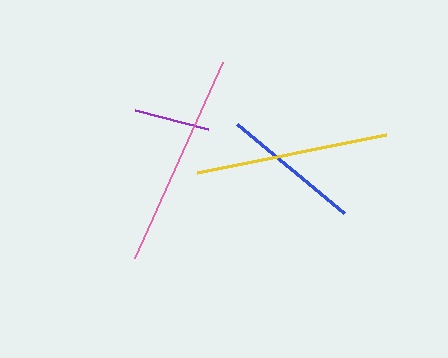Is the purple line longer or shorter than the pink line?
The pink line is longer than the purple line.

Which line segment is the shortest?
The purple line is the shortest at approximately 75 pixels.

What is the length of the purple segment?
The purple segment is approximately 75 pixels long.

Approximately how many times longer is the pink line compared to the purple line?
The pink line is approximately 2.9 times the length of the purple line.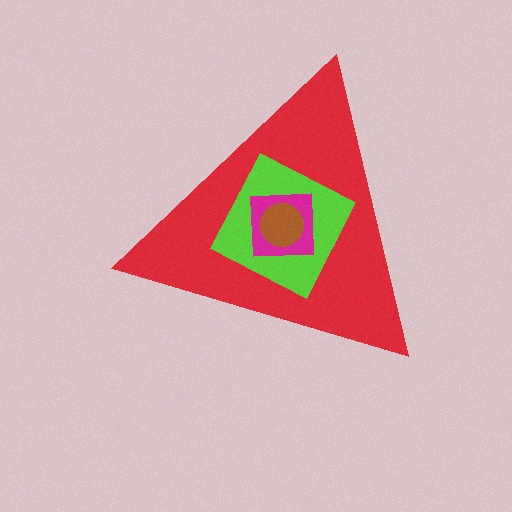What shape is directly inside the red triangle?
The lime square.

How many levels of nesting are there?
4.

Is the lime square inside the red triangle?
Yes.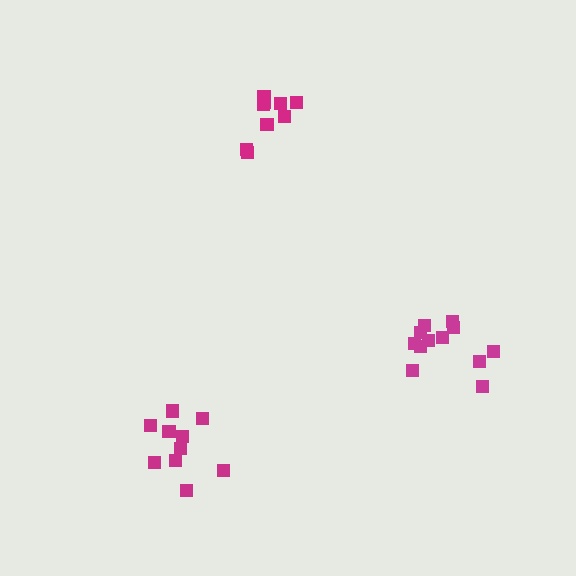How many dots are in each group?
Group 1: 10 dots, Group 2: 9 dots, Group 3: 12 dots (31 total).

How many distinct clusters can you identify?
There are 3 distinct clusters.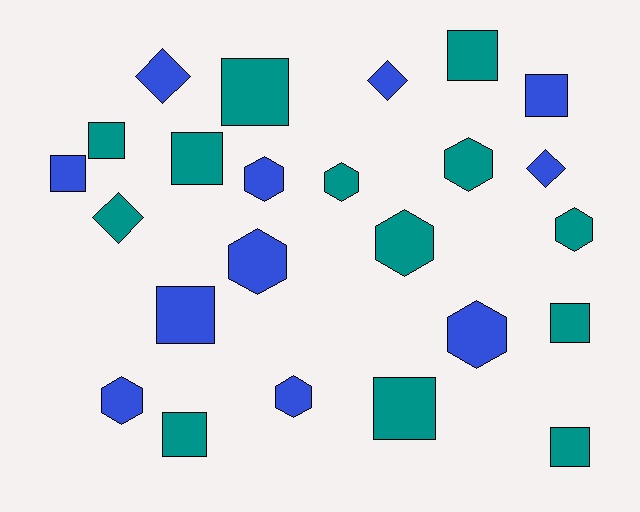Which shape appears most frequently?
Square, with 11 objects.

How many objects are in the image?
There are 24 objects.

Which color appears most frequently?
Teal, with 13 objects.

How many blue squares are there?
There are 3 blue squares.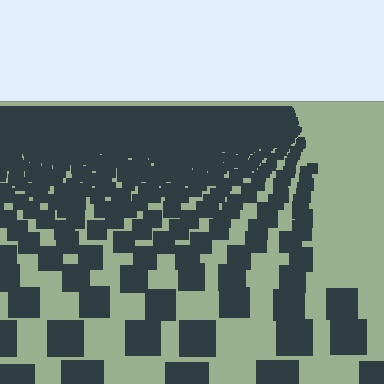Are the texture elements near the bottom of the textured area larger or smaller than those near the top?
Larger. Near the bottom, elements are closer to the viewer and appear at a bigger on-screen size.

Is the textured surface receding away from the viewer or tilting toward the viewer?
The surface is receding away from the viewer. Texture elements get smaller and denser toward the top.